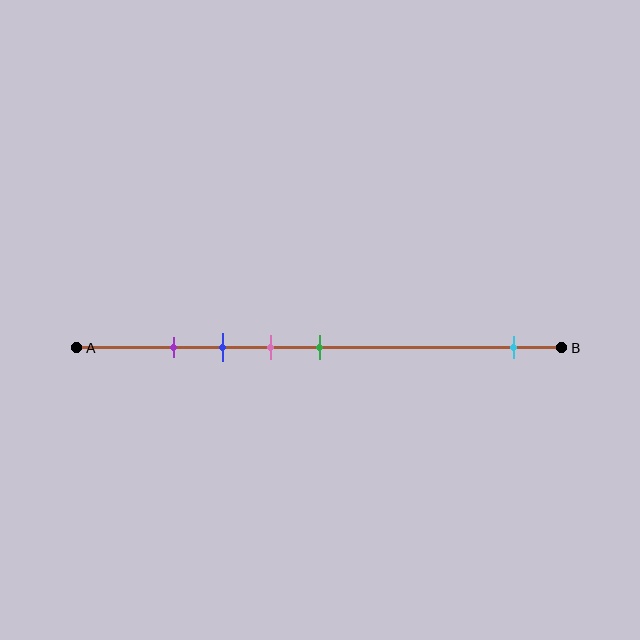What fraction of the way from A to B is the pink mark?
The pink mark is approximately 40% (0.4) of the way from A to B.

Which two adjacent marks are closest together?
The purple and blue marks are the closest adjacent pair.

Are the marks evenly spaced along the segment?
No, the marks are not evenly spaced.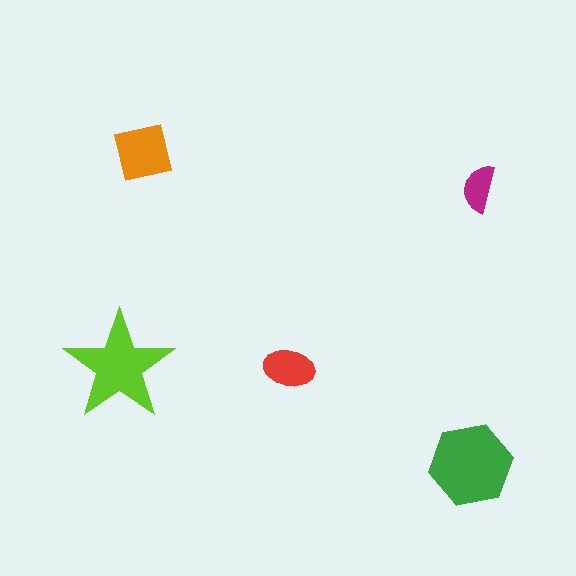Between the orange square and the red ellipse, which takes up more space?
The orange square.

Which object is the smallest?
The magenta semicircle.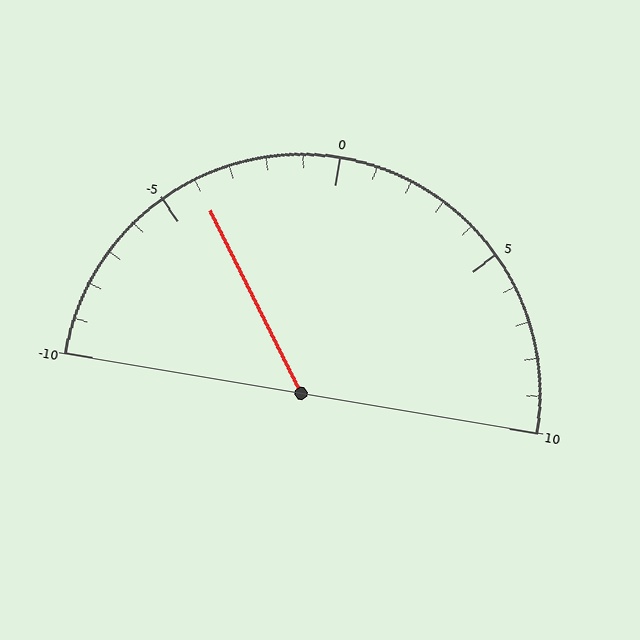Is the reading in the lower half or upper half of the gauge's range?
The reading is in the lower half of the range (-10 to 10).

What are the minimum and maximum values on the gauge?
The gauge ranges from -10 to 10.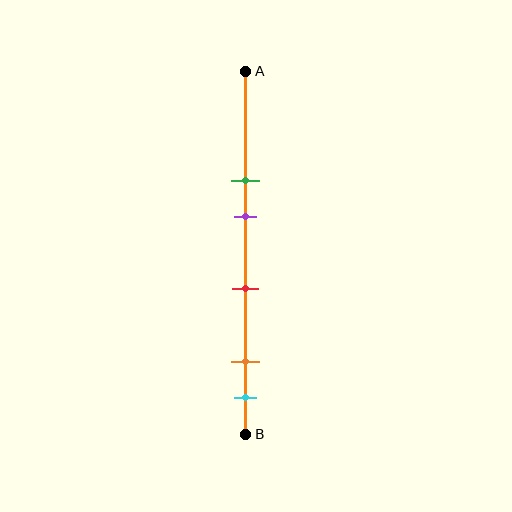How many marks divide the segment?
There are 5 marks dividing the segment.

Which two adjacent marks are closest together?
The orange and cyan marks are the closest adjacent pair.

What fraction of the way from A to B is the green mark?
The green mark is approximately 30% (0.3) of the way from A to B.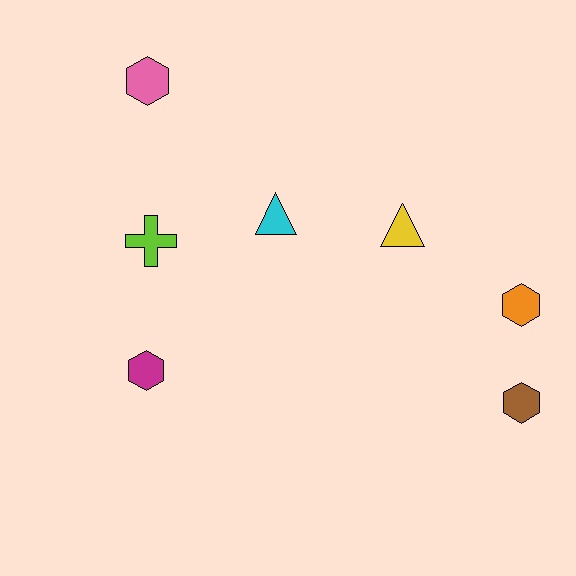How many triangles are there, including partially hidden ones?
There are 2 triangles.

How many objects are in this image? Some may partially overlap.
There are 7 objects.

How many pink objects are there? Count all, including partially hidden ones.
There is 1 pink object.